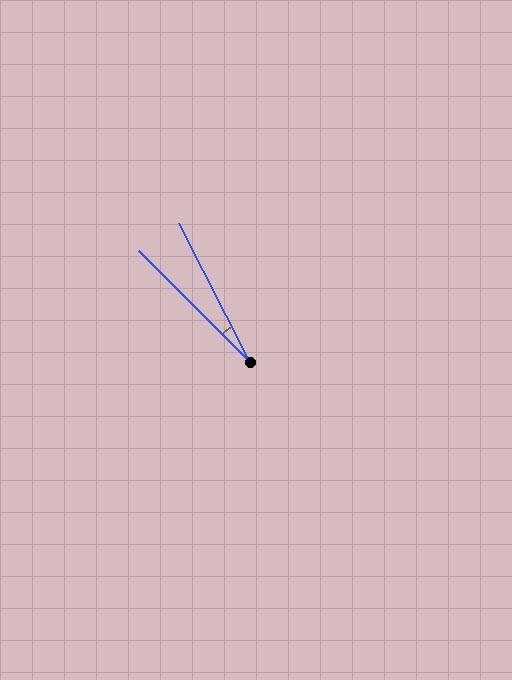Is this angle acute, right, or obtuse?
It is acute.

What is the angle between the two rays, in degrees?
Approximately 18 degrees.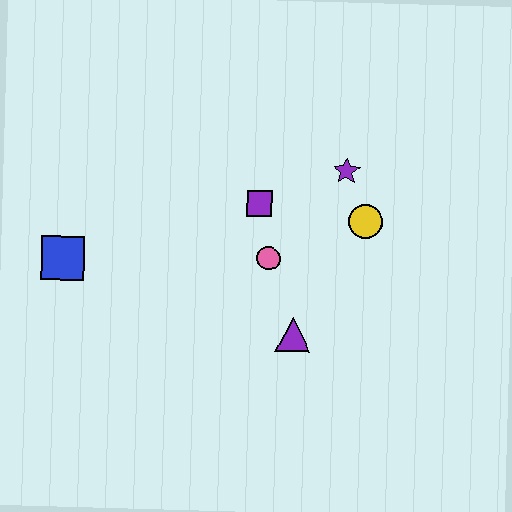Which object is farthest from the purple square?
The blue square is farthest from the purple square.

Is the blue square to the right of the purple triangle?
No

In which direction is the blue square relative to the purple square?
The blue square is to the left of the purple square.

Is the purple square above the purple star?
No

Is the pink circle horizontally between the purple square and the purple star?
Yes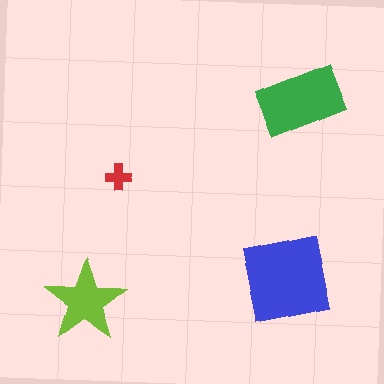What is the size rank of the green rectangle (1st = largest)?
2nd.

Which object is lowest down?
The lime star is bottommost.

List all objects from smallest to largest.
The red cross, the lime star, the green rectangle, the blue square.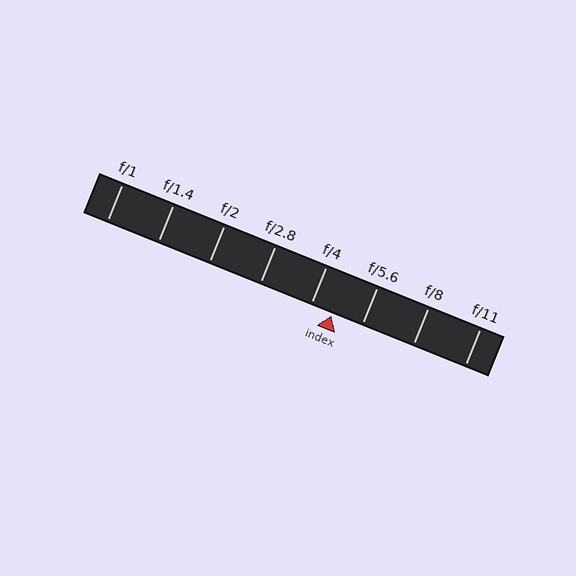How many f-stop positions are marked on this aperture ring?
There are 8 f-stop positions marked.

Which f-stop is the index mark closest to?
The index mark is closest to f/4.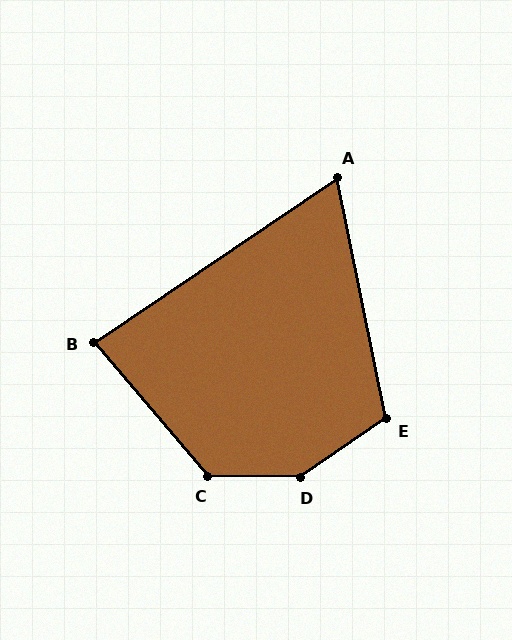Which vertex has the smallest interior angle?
A, at approximately 68 degrees.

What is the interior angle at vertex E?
Approximately 113 degrees (obtuse).